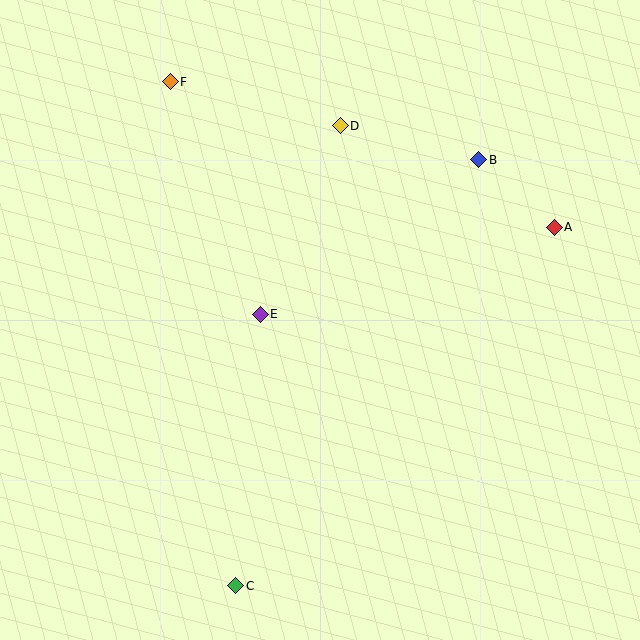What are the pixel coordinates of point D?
Point D is at (340, 126).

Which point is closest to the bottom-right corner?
Point C is closest to the bottom-right corner.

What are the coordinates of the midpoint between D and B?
The midpoint between D and B is at (410, 143).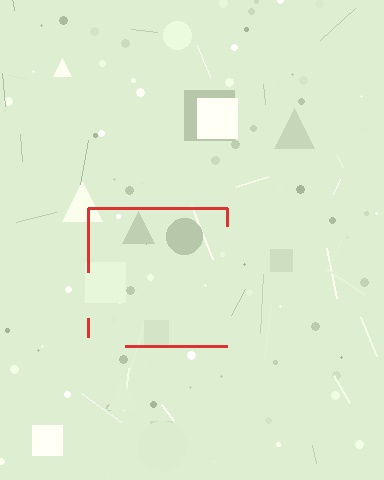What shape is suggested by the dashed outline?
The dashed outline suggests a square.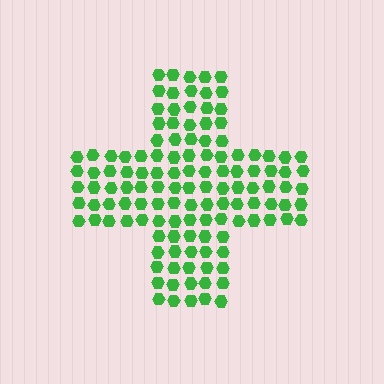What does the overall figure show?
The overall figure shows a cross.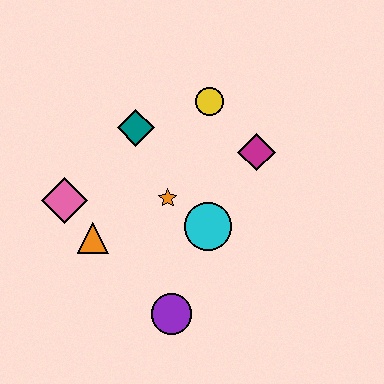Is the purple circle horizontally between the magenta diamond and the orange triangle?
Yes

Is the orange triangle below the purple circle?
No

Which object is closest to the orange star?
The cyan circle is closest to the orange star.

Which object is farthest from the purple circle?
The yellow circle is farthest from the purple circle.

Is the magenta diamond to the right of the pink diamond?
Yes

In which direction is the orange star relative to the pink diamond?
The orange star is to the right of the pink diamond.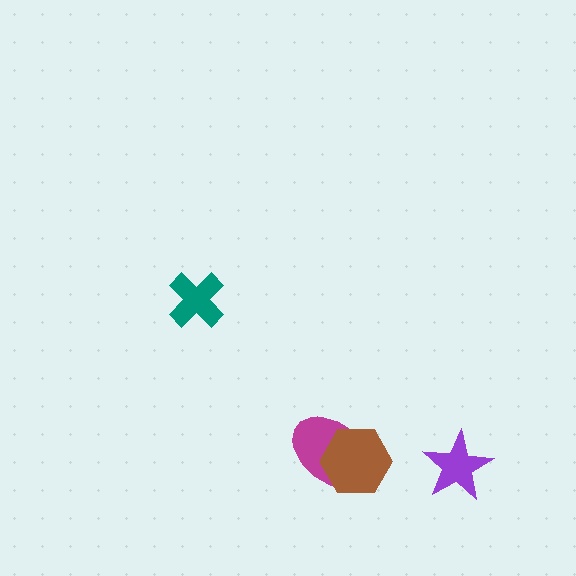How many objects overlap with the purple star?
0 objects overlap with the purple star.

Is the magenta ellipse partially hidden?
Yes, it is partially covered by another shape.